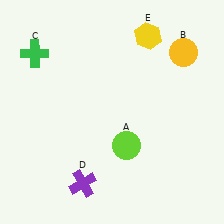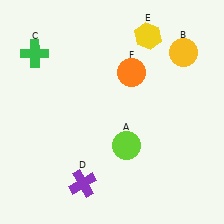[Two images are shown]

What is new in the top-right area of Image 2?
An orange circle (F) was added in the top-right area of Image 2.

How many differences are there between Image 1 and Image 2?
There is 1 difference between the two images.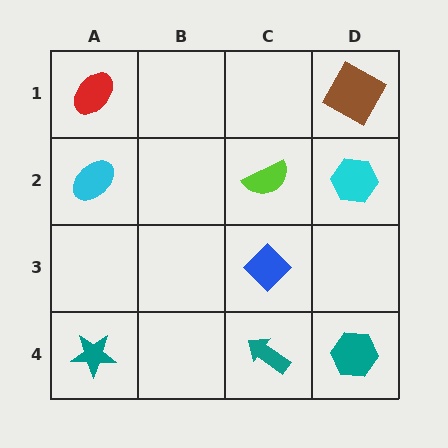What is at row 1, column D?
A brown square.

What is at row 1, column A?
A red ellipse.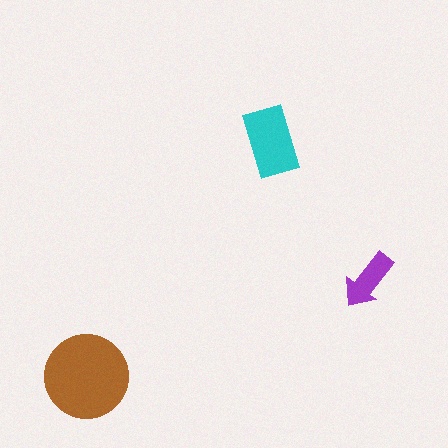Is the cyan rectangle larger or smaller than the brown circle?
Smaller.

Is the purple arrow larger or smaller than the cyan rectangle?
Smaller.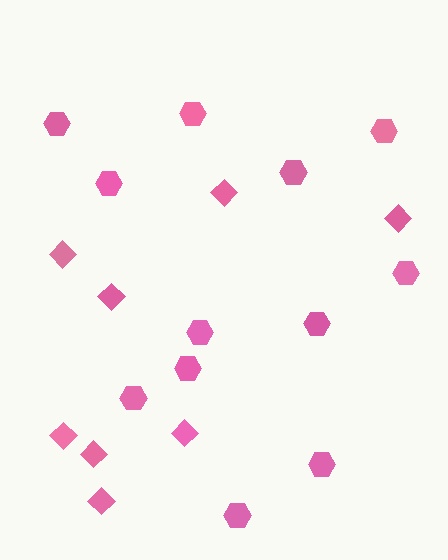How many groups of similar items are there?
There are 2 groups: one group of hexagons (12) and one group of diamonds (8).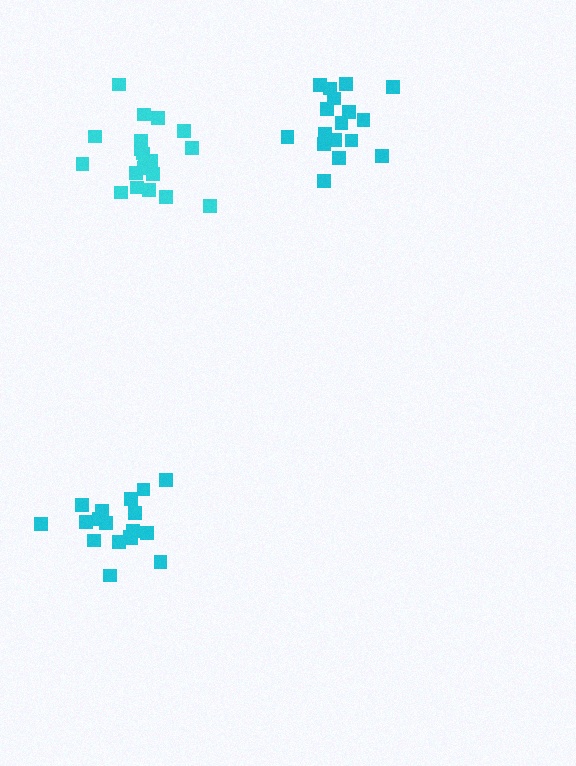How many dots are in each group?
Group 1: 18 dots, Group 2: 20 dots, Group 3: 17 dots (55 total).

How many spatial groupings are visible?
There are 3 spatial groupings.